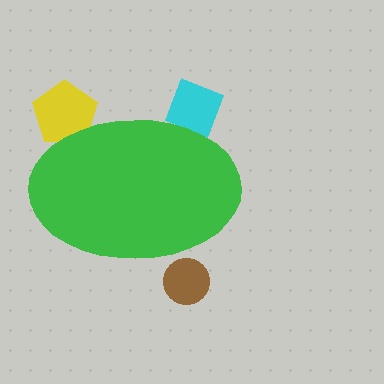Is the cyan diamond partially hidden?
Yes, the cyan diamond is partially hidden behind the green ellipse.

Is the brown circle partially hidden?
Yes, the brown circle is partially hidden behind the green ellipse.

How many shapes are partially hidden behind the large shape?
3 shapes are partially hidden.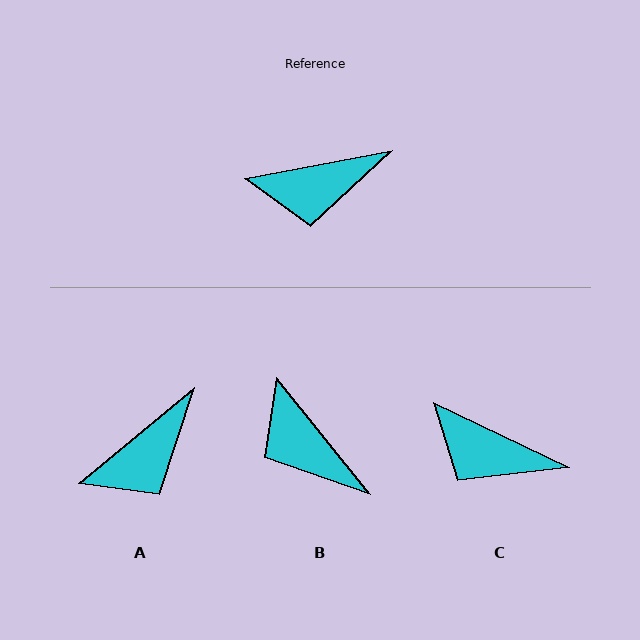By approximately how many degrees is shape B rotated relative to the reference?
Approximately 62 degrees clockwise.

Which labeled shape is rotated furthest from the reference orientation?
B, about 62 degrees away.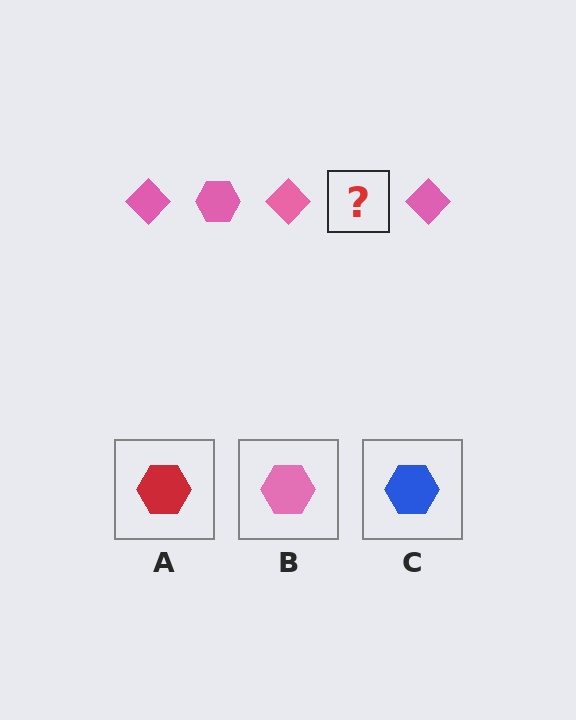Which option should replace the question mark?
Option B.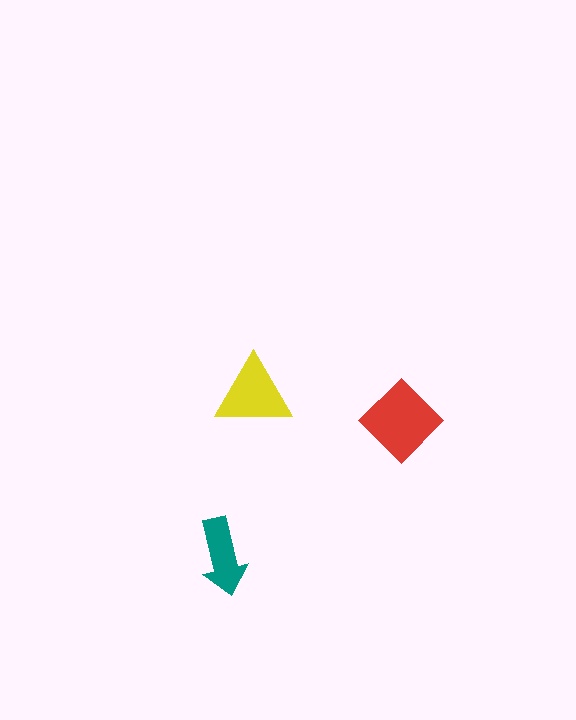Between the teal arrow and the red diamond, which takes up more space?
The red diamond.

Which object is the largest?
The red diamond.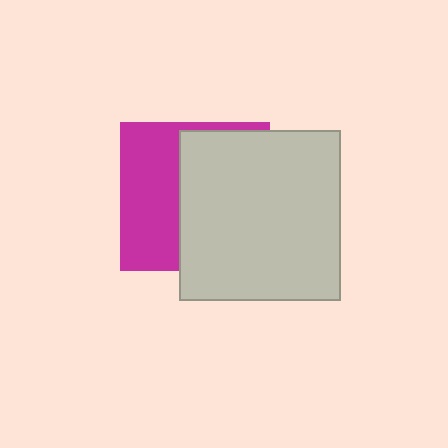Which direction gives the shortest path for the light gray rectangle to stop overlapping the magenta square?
Moving right gives the shortest separation.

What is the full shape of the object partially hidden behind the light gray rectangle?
The partially hidden object is a magenta square.